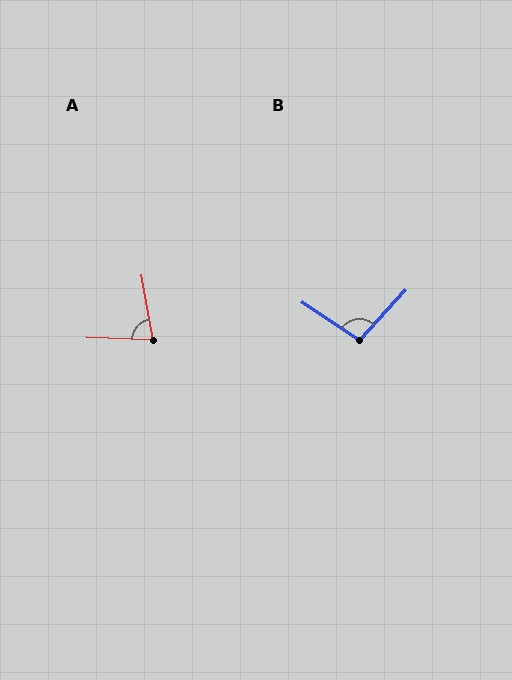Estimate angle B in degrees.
Approximately 99 degrees.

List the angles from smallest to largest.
A (78°), B (99°).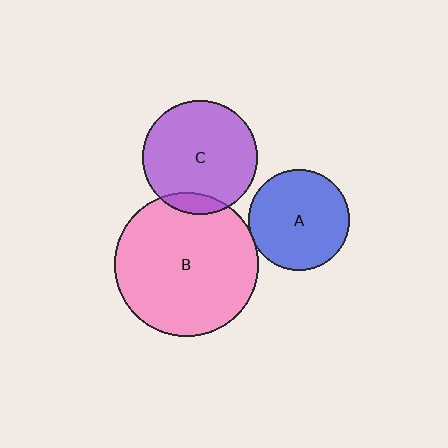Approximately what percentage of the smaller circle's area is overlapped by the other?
Approximately 5%.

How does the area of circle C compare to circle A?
Approximately 1.3 times.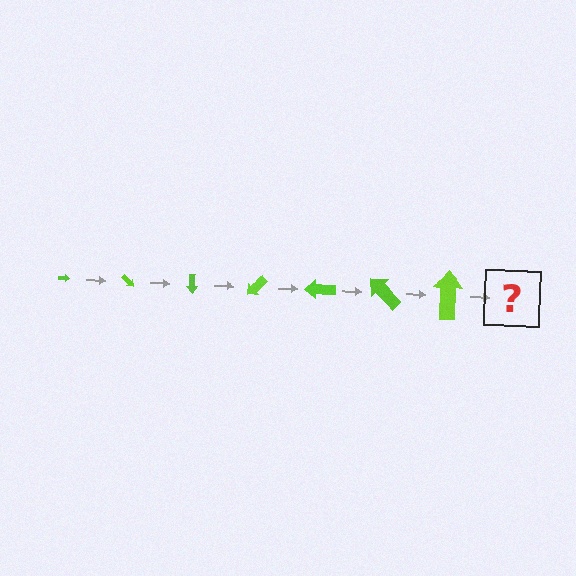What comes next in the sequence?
The next element should be an arrow, larger than the previous one and rotated 315 degrees from the start.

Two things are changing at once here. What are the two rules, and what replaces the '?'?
The two rules are that the arrow grows larger each step and it rotates 45 degrees each step. The '?' should be an arrow, larger than the previous one and rotated 315 degrees from the start.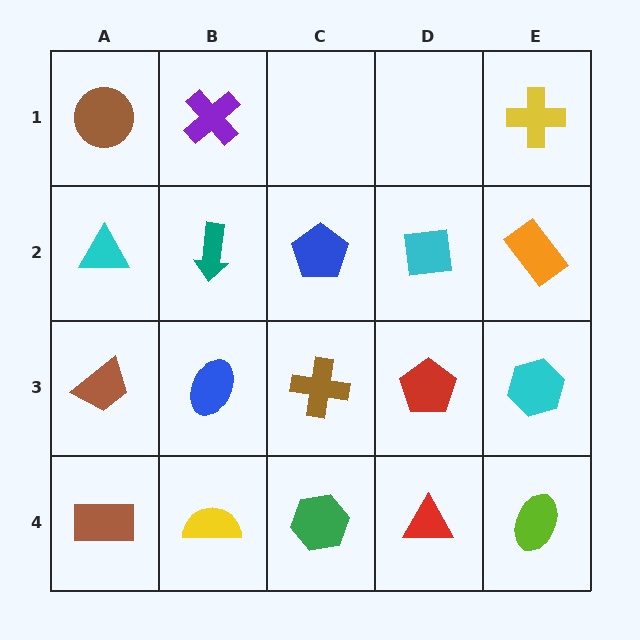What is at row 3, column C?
A brown cross.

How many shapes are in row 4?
5 shapes.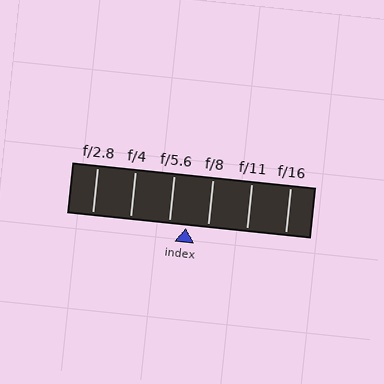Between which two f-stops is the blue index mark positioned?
The index mark is between f/5.6 and f/8.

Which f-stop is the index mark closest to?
The index mark is closest to f/5.6.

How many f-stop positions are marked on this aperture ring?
There are 6 f-stop positions marked.